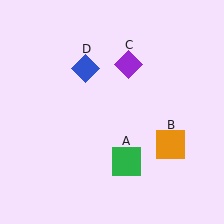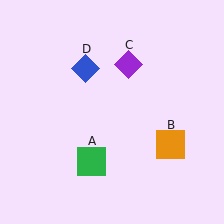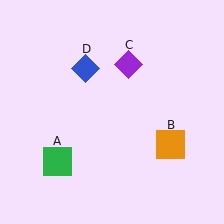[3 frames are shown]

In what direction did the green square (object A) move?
The green square (object A) moved left.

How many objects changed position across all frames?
1 object changed position: green square (object A).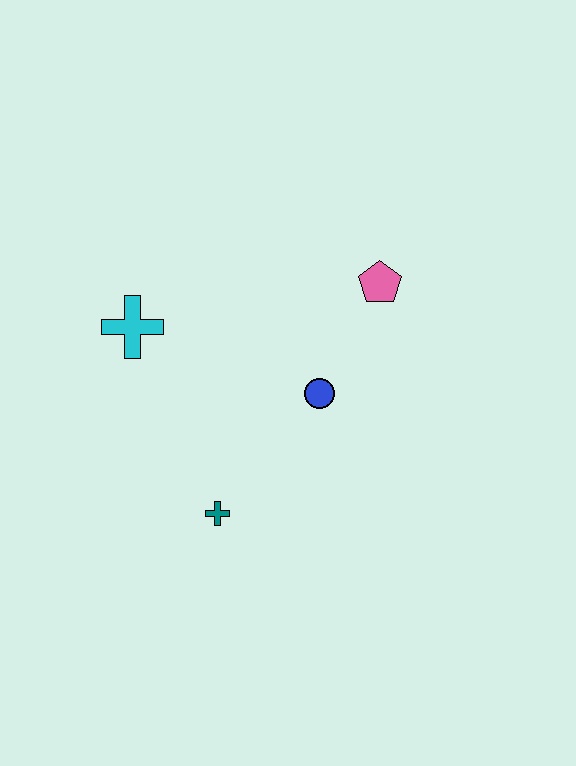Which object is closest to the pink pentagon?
The blue circle is closest to the pink pentagon.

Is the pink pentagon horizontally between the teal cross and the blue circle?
No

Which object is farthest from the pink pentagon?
The teal cross is farthest from the pink pentagon.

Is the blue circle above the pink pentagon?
No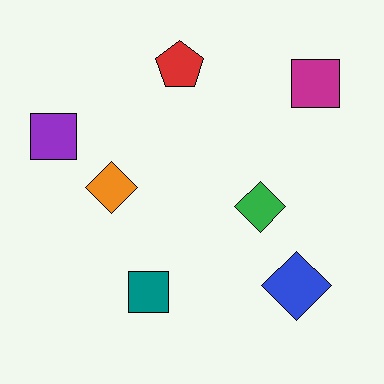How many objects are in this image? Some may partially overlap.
There are 7 objects.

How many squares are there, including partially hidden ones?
There are 3 squares.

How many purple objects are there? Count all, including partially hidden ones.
There is 1 purple object.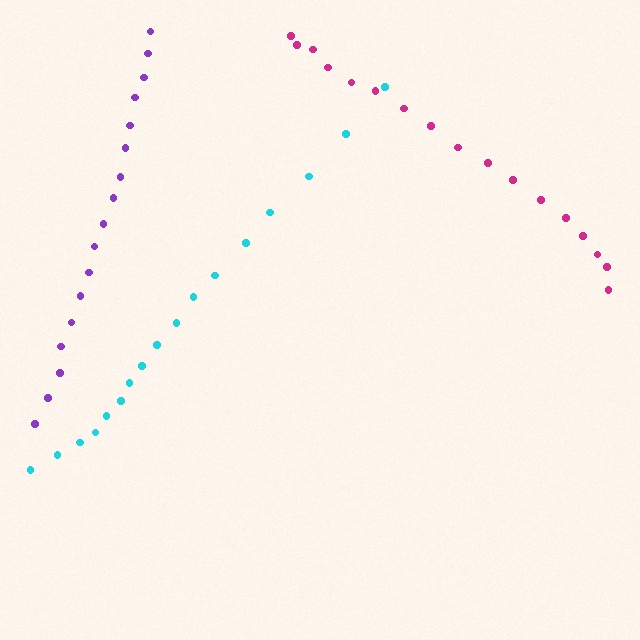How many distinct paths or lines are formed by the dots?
There are 3 distinct paths.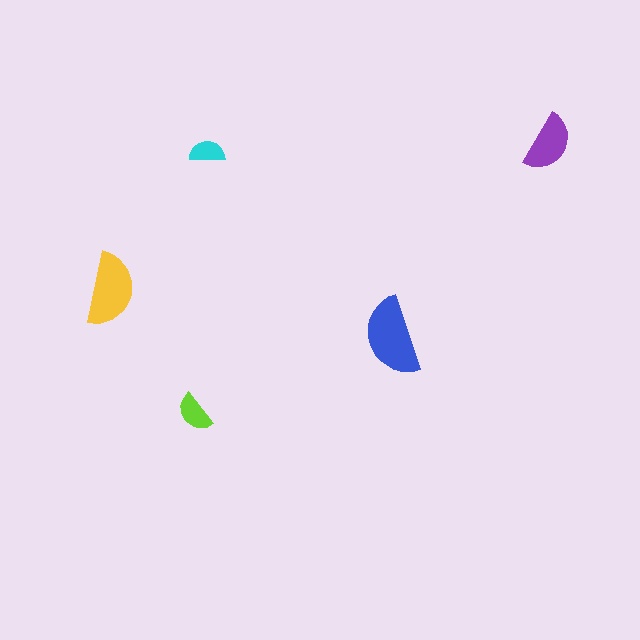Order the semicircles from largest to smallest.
the blue one, the yellow one, the purple one, the lime one, the cyan one.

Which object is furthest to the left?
The yellow semicircle is leftmost.